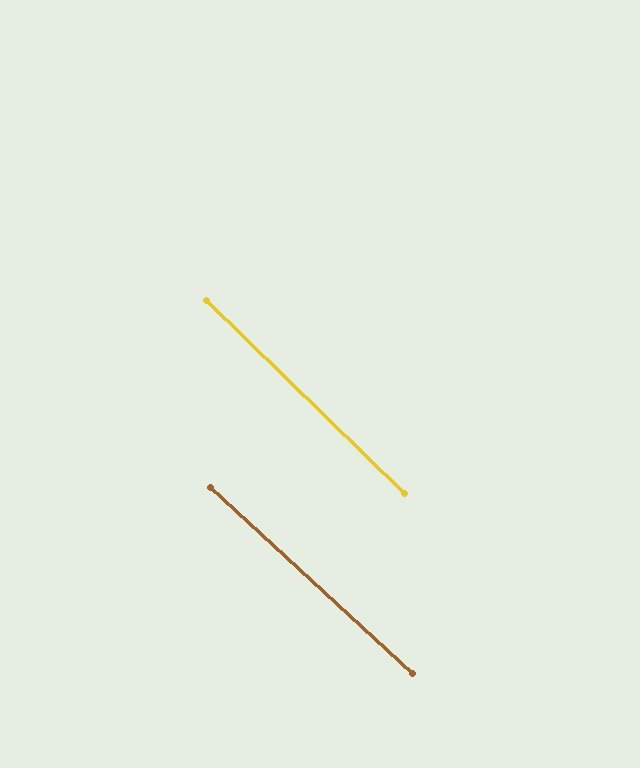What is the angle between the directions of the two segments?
Approximately 2 degrees.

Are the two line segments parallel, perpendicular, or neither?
Parallel — their directions differ by only 1.7°.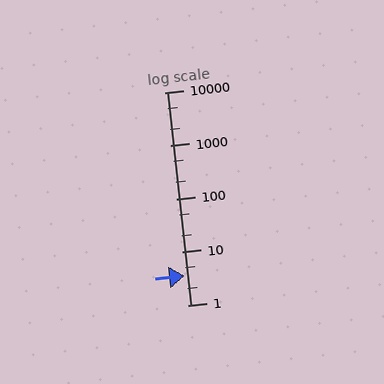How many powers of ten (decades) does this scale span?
The scale spans 4 decades, from 1 to 10000.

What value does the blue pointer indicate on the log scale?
The pointer indicates approximately 3.6.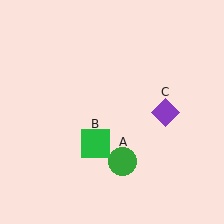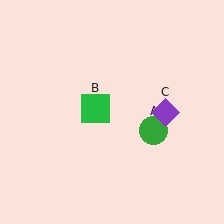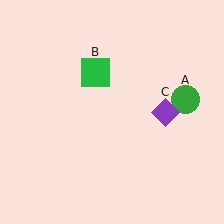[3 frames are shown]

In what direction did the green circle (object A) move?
The green circle (object A) moved up and to the right.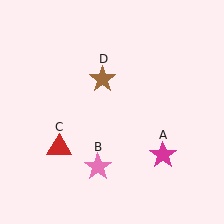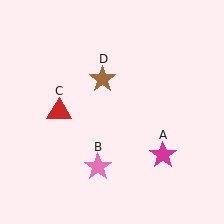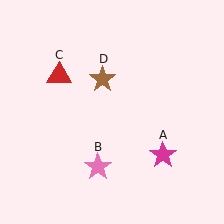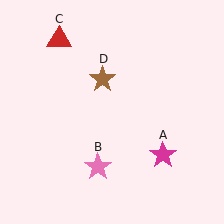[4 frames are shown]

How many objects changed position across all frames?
1 object changed position: red triangle (object C).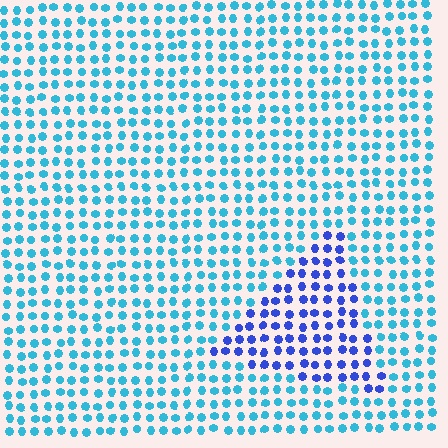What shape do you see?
I see a triangle.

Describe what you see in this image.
The image is filled with small cyan elements in a uniform arrangement. A triangle-shaped region is visible where the elements are tinted to a slightly different hue, forming a subtle color boundary.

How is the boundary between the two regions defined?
The boundary is defined purely by a slight shift in hue (about 41 degrees). Spacing, size, and orientation are identical on both sides.